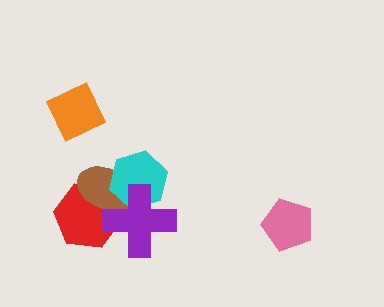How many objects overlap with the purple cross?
3 objects overlap with the purple cross.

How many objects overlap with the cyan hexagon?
2 objects overlap with the cyan hexagon.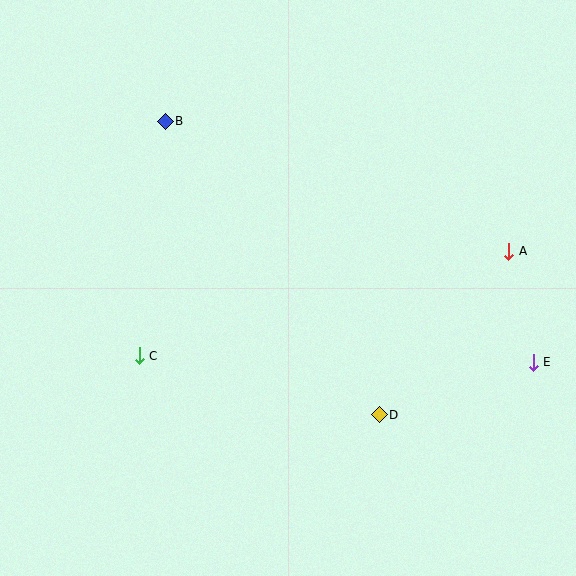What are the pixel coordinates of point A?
Point A is at (509, 251).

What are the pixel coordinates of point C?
Point C is at (139, 356).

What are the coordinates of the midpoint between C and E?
The midpoint between C and E is at (336, 359).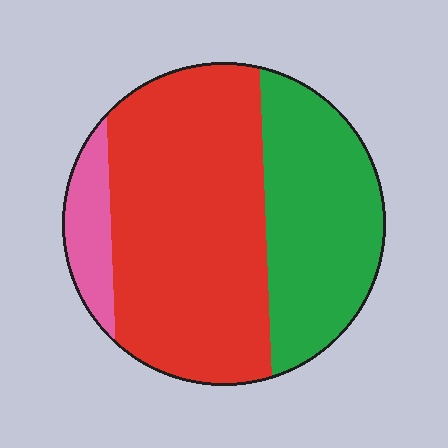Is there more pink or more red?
Red.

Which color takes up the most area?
Red, at roughly 55%.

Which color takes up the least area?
Pink, at roughly 10%.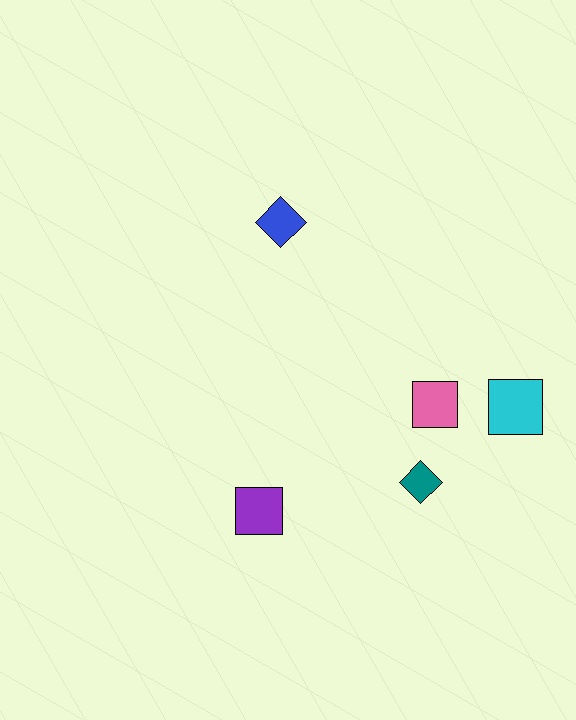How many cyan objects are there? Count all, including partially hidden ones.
There is 1 cyan object.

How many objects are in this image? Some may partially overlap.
There are 5 objects.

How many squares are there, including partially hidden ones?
There are 3 squares.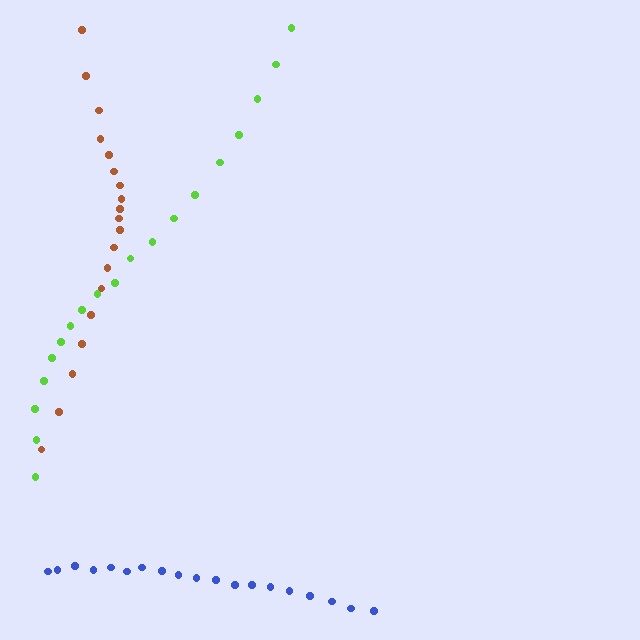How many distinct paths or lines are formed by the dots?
There are 3 distinct paths.